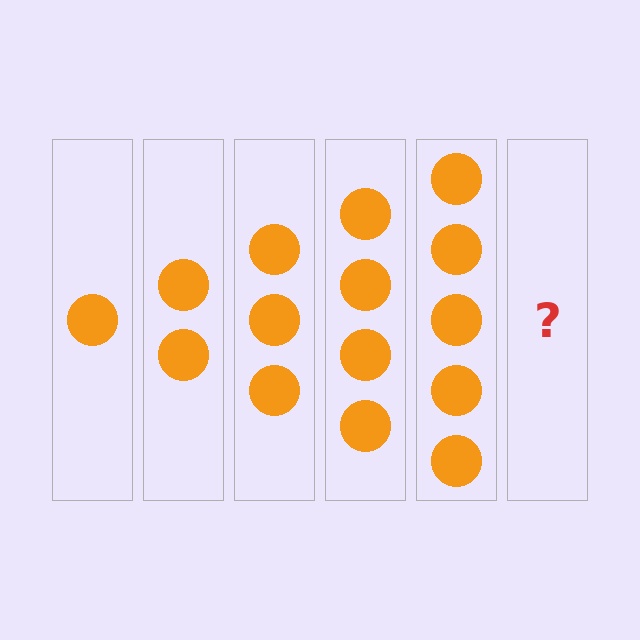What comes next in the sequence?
The next element should be 6 circles.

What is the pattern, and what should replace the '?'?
The pattern is that each step adds one more circle. The '?' should be 6 circles.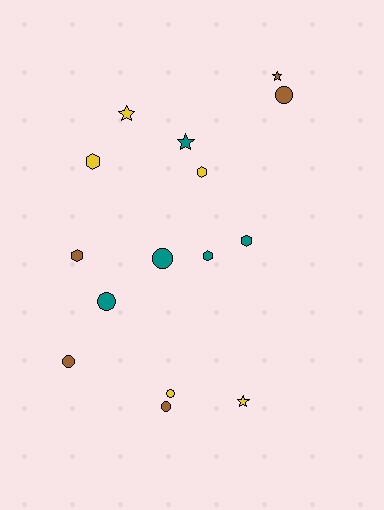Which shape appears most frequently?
Circle, with 6 objects.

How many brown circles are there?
There are 3 brown circles.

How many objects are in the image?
There are 15 objects.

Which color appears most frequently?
Brown, with 5 objects.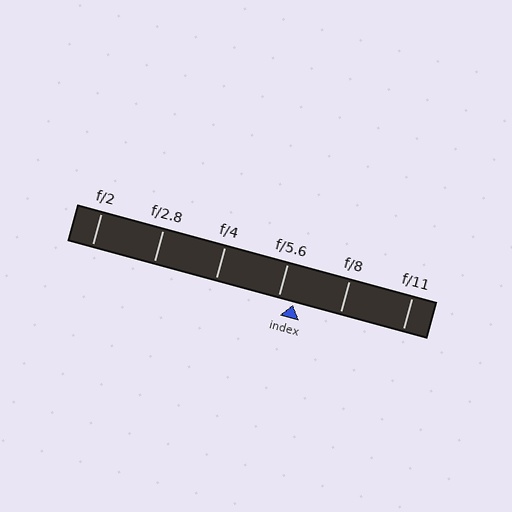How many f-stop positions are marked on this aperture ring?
There are 6 f-stop positions marked.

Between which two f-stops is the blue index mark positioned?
The index mark is between f/5.6 and f/8.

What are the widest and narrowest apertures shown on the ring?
The widest aperture shown is f/2 and the narrowest is f/11.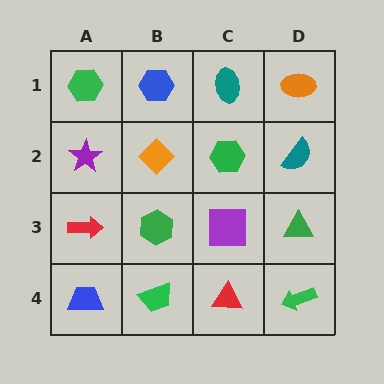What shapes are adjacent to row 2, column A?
A green hexagon (row 1, column A), a red arrow (row 3, column A), an orange diamond (row 2, column B).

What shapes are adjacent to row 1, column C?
A green hexagon (row 2, column C), a blue hexagon (row 1, column B), an orange ellipse (row 1, column D).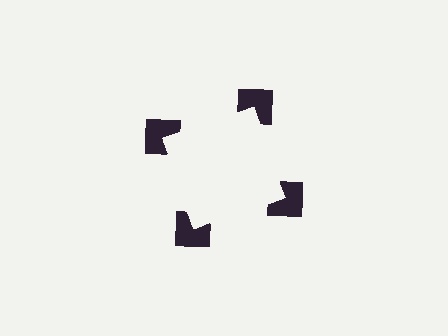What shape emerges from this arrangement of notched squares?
An illusory square — its edges are inferred from the aligned wedge cuts in the notched squares, not physically drawn.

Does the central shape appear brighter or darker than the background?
It typically appears slightly brighter than the background, even though no actual brightness change is drawn.